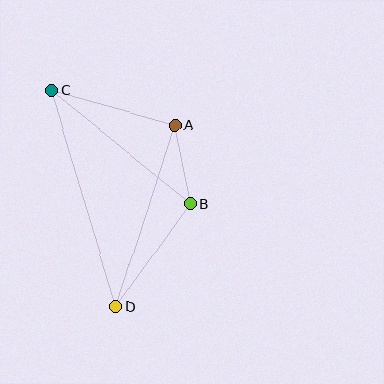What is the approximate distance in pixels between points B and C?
The distance between B and C is approximately 179 pixels.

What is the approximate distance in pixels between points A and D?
The distance between A and D is approximately 191 pixels.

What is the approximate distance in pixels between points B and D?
The distance between B and D is approximately 127 pixels.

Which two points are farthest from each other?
Points C and D are farthest from each other.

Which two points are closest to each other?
Points A and B are closest to each other.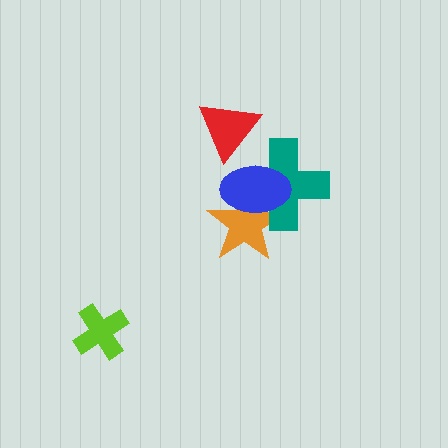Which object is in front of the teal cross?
The blue ellipse is in front of the teal cross.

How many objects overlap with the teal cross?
2 objects overlap with the teal cross.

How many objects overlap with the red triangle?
0 objects overlap with the red triangle.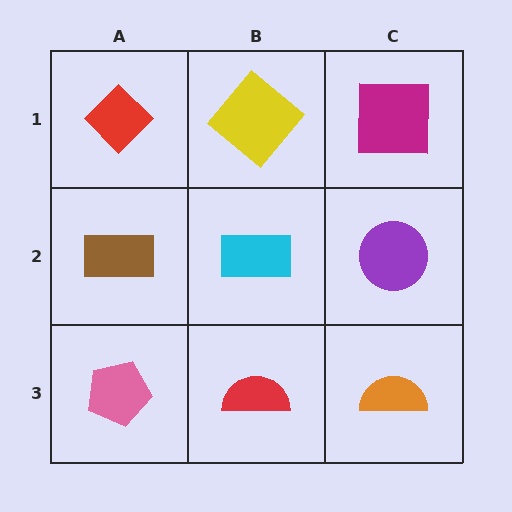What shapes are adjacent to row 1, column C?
A purple circle (row 2, column C), a yellow diamond (row 1, column B).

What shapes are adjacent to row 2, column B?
A yellow diamond (row 1, column B), a red semicircle (row 3, column B), a brown rectangle (row 2, column A), a purple circle (row 2, column C).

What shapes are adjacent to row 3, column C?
A purple circle (row 2, column C), a red semicircle (row 3, column B).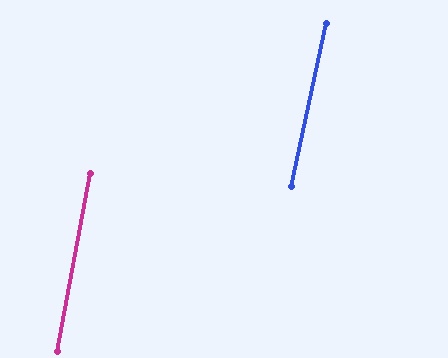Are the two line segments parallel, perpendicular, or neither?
Parallel — their directions differ by only 1.6°.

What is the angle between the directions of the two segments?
Approximately 2 degrees.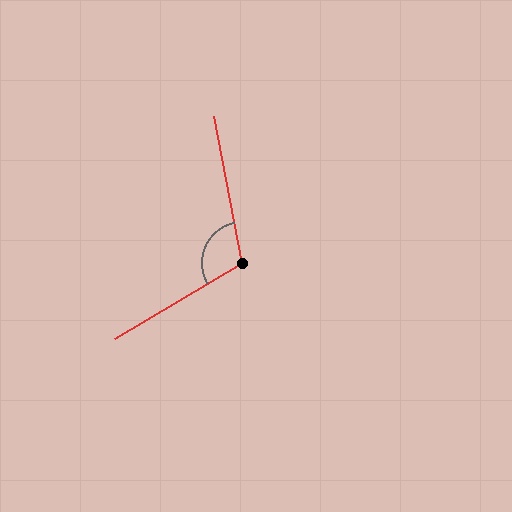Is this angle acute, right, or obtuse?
It is obtuse.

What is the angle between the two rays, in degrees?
Approximately 110 degrees.